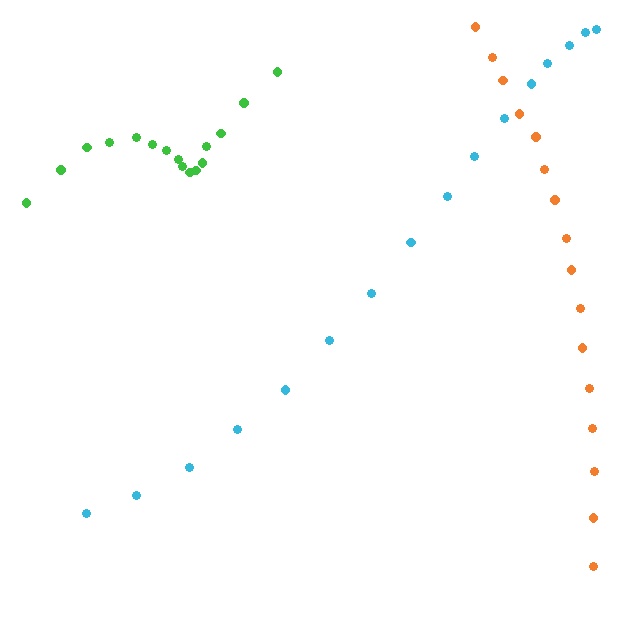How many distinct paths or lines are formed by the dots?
There are 3 distinct paths.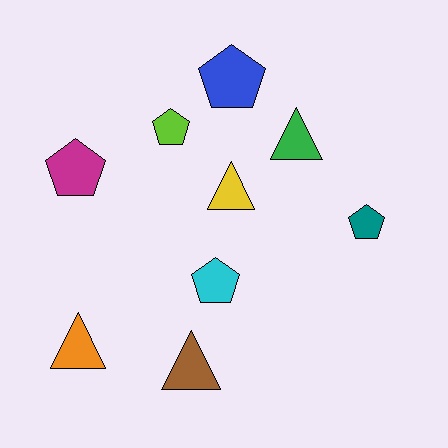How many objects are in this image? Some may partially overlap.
There are 9 objects.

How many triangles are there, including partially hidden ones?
There are 4 triangles.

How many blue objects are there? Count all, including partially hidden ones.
There is 1 blue object.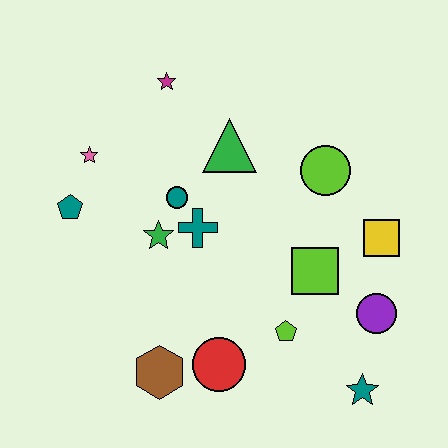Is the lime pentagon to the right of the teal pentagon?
Yes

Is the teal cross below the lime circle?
Yes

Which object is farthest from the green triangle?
The teal star is farthest from the green triangle.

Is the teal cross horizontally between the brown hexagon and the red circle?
Yes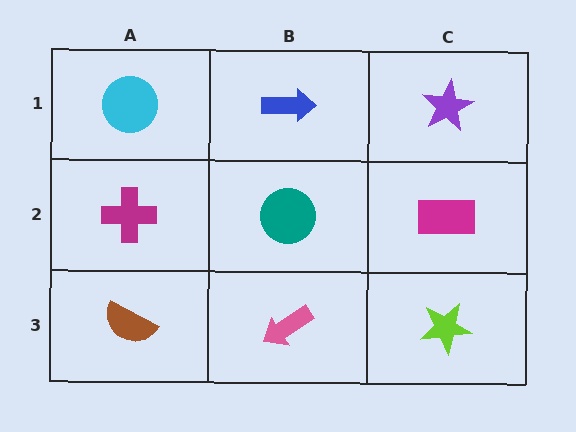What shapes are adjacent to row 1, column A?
A magenta cross (row 2, column A), a blue arrow (row 1, column B).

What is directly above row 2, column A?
A cyan circle.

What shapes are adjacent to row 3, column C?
A magenta rectangle (row 2, column C), a pink arrow (row 3, column B).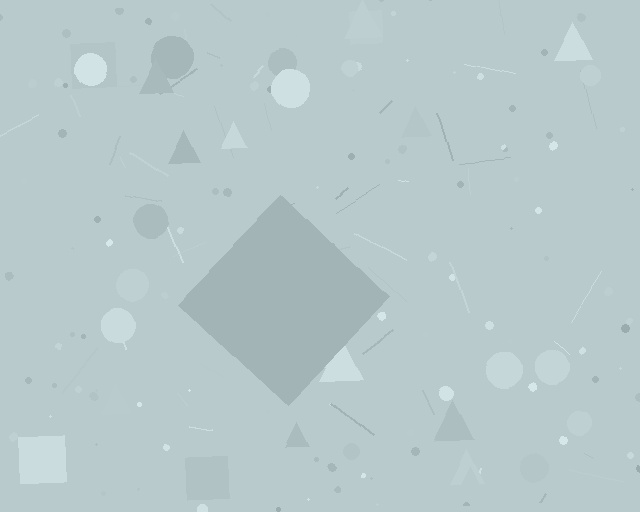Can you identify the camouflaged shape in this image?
The camouflaged shape is a diamond.